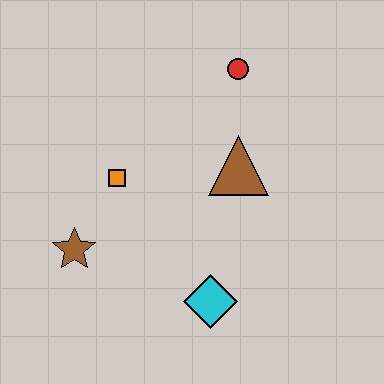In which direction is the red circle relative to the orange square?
The red circle is to the right of the orange square.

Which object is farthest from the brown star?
The red circle is farthest from the brown star.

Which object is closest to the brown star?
The orange square is closest to the brown star.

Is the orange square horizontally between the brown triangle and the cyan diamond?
No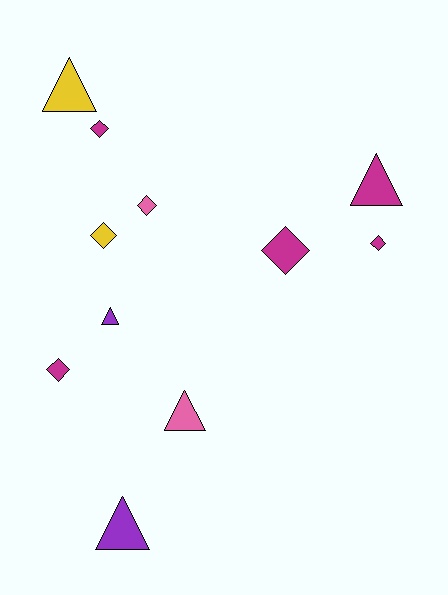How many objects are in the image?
There are 11 objects.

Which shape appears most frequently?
Diamond, with 6 objects.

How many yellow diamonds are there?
There is 1 yellow diamond.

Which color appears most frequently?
Magenta, with 5 objects.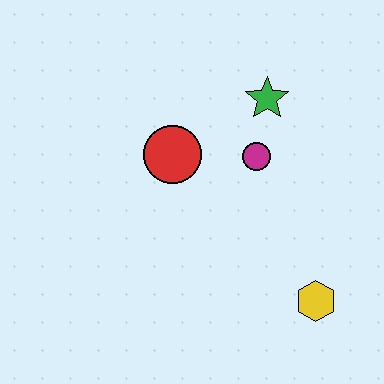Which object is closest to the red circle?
The magenta circle is closest to the red circle.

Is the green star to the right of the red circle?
Yes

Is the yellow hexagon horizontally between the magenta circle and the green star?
No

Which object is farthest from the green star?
The yellow hexagon is farthest from the green star.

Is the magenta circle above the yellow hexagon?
Yes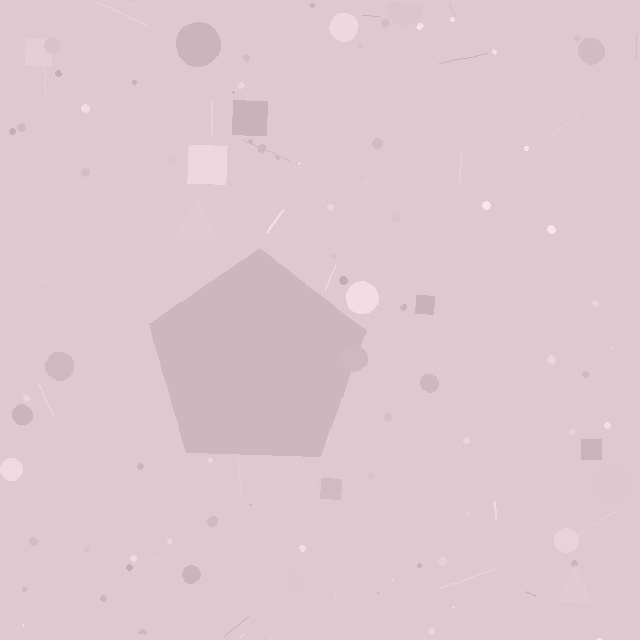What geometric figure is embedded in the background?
A pentagon is embedded in the background.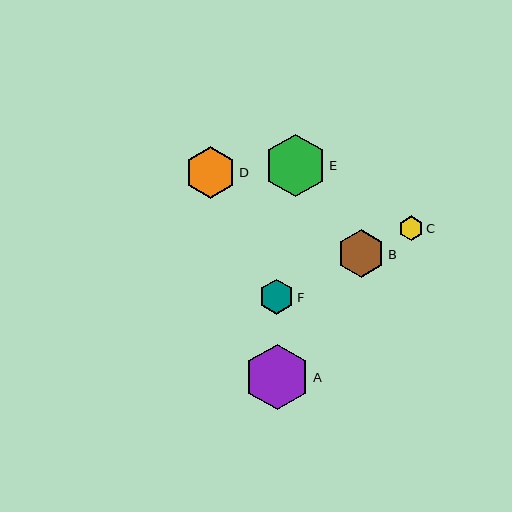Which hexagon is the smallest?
Hexagon C is the smallest with a size of approximately 24 pixels.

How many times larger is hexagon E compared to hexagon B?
Hexagon E is approximately 1.3 times the size of hexagon B.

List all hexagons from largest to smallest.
From largest to smallest: A, E, D, B, F, C.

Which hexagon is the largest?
Hexagon A is the largest with a size of approximately 65 pixels.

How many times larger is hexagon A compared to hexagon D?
Hexagon A is approximately 1.3 times the size of hexagon D.